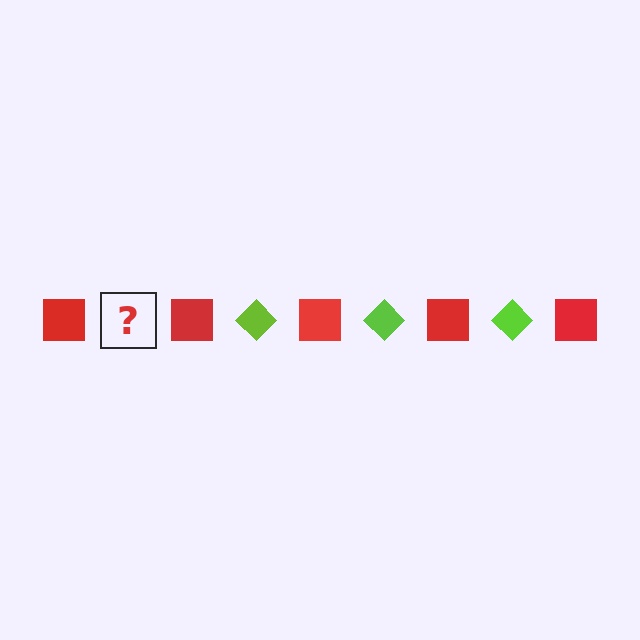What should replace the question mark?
The question mark should be replaced with a lime diamond.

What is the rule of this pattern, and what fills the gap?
The rule is that the pattern alternates between red square and lime diamond. The gap should be filled with a lime diamond.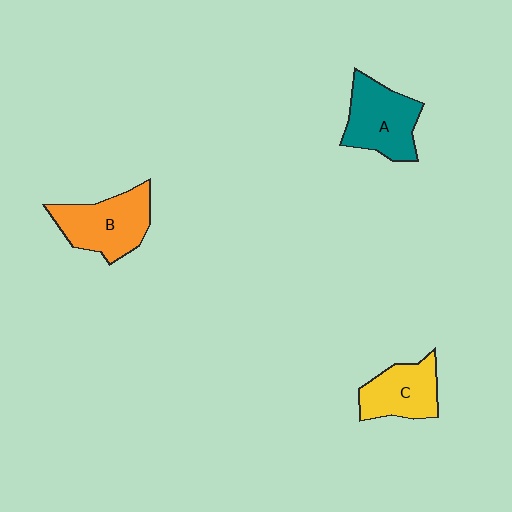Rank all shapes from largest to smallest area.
From largest to smallest: B (orange), A (teal), C (yellow).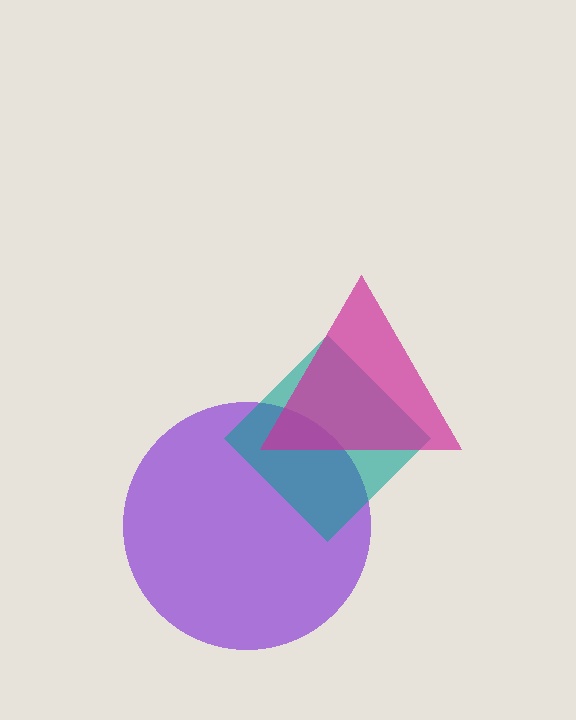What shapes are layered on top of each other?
The layered shapes are: a purple circle, a teal diamond, a magenta triangle.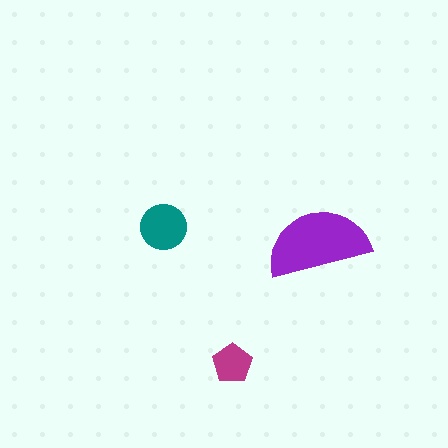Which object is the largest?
The purple semicircle.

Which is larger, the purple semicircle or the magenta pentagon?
The purple semicircle.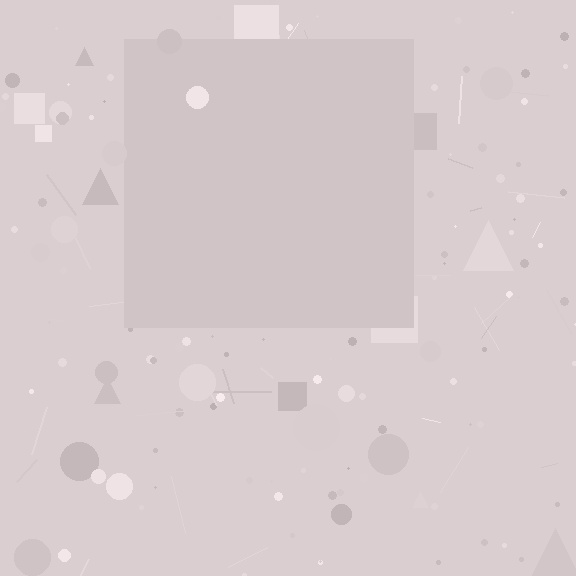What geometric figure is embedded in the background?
A square is embedded in the background.